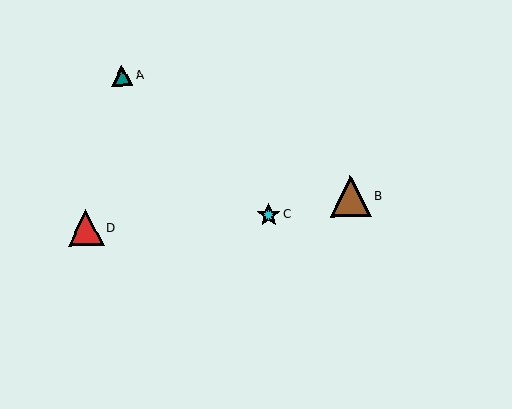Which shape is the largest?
The brown triangle (labeled B) is the largest.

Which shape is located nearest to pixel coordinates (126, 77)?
The teal triangle (labeled A) at (122, 76) is nearest to that location.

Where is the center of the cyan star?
The center of the cyan star is at (269, 215).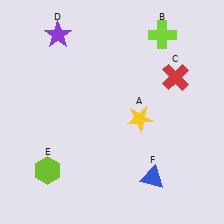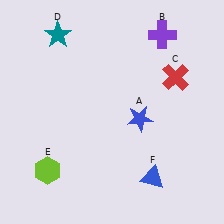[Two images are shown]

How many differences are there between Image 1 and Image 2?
There are 3 differences between the two images.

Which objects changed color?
A changed from yellow to blue. B changed from lime to purple. D changed from purple to teal.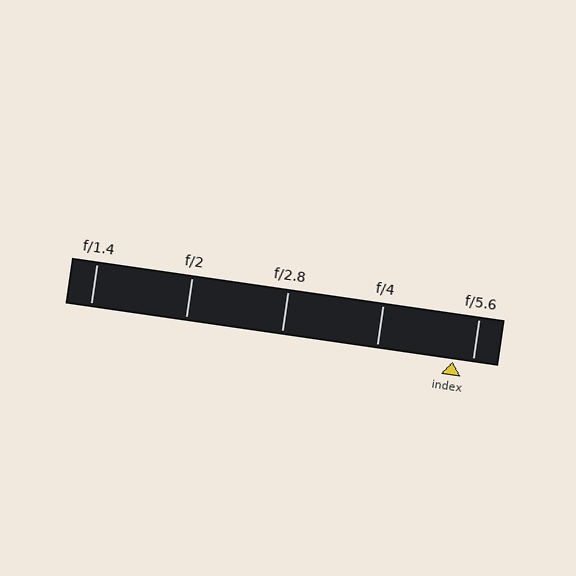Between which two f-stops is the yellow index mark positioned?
The index mark is between f/4 and f/5.6.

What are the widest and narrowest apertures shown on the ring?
The widest aperture shown is f/1.4 and the narrowest is f/5.6.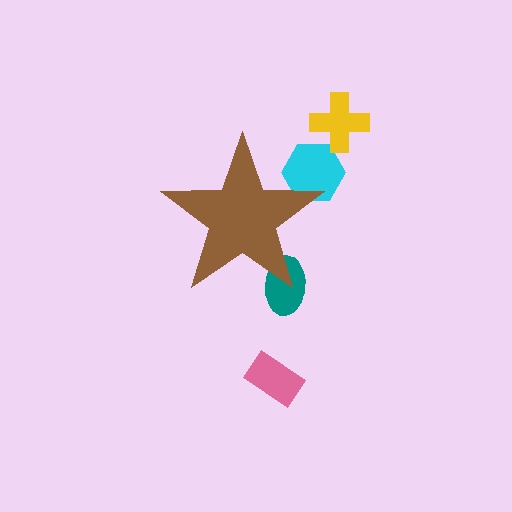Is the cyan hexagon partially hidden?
Yes, the cyan hexagon is partially hidden behind the brown star.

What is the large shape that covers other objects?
A brown star.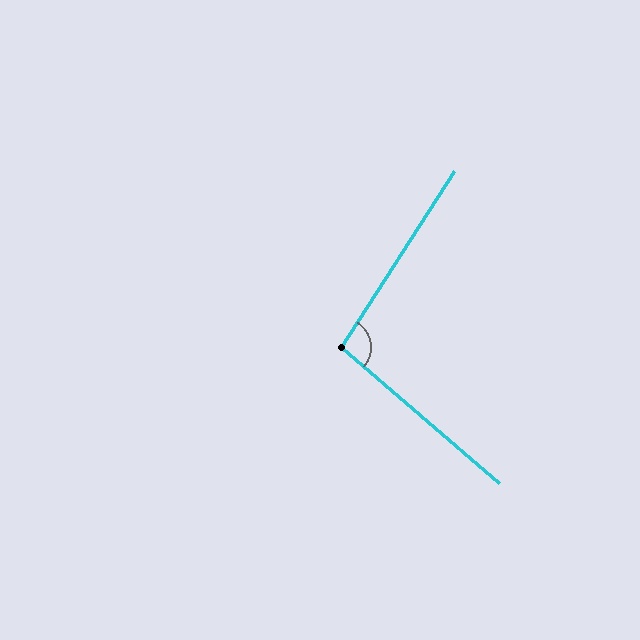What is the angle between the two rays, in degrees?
Approximately 98 degrees.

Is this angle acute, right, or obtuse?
It is obtuse.